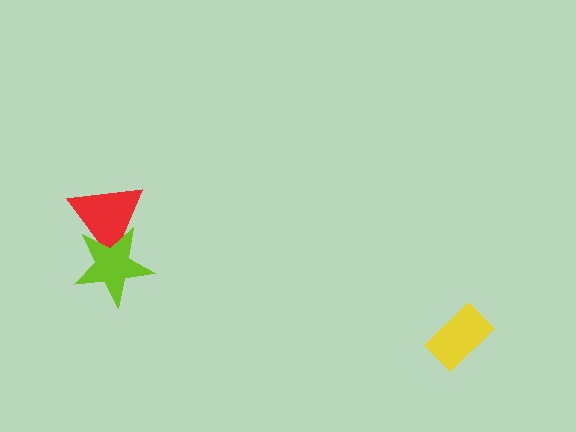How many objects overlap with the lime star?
1 object overlaps with the lime star.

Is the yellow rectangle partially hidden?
No, no other shape covers it.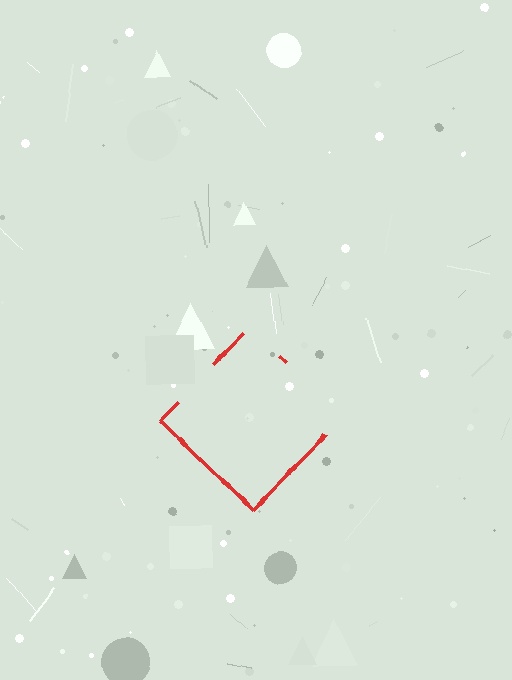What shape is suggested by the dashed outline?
The dashed outline suggests a diamond.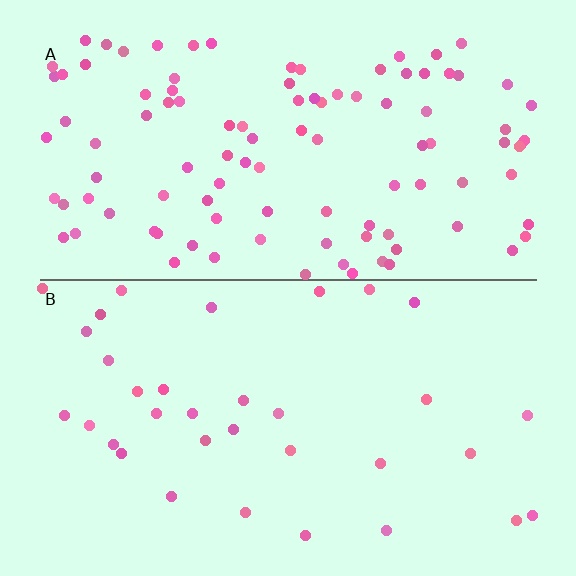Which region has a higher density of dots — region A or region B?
A (the top).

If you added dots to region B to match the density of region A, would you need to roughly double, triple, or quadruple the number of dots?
Approximately triple.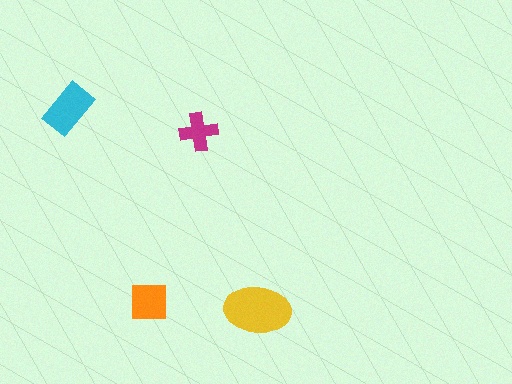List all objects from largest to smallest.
The yellow ellipse, the cyan rectangle, the orange square, the magenta cross.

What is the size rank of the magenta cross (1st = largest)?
4th.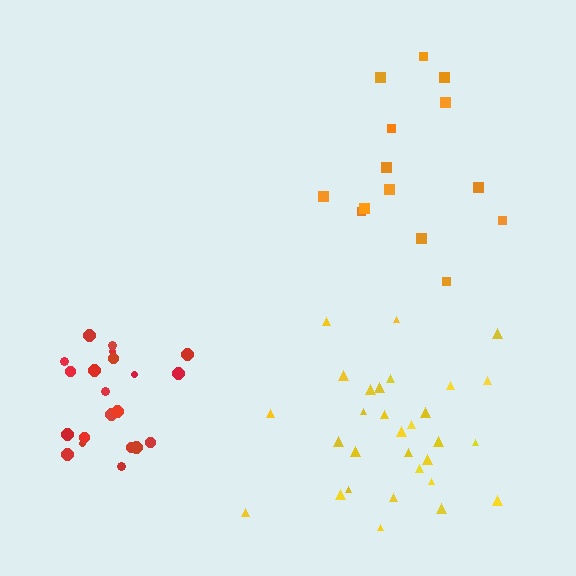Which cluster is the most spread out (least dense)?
Orange.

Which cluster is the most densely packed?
Red.